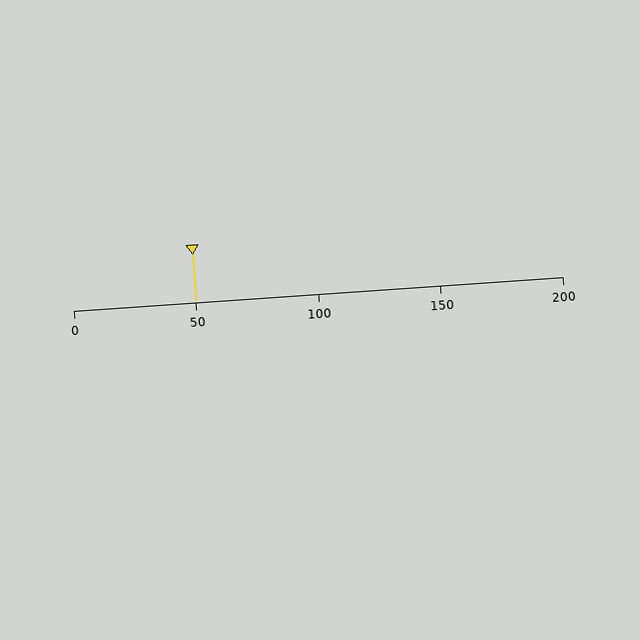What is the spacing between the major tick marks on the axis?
The major ticks are spaced 50 apart.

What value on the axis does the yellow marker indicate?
The marker indicates approximately 50.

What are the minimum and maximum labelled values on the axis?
The axis runs from 0 to 200.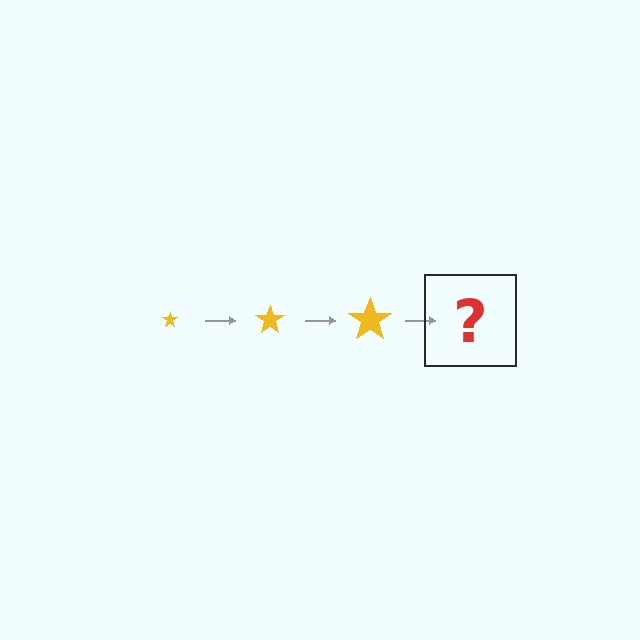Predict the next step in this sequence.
The next step is a yellow star, larger than the previous one.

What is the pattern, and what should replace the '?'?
The pattern is that the star gets progressively larger each step. The '?' should be a yellow star, larger than the previous one.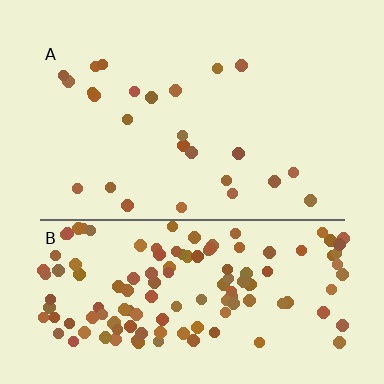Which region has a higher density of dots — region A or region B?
B (the bottom).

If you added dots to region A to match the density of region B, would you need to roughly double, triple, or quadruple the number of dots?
Approximately quadruple.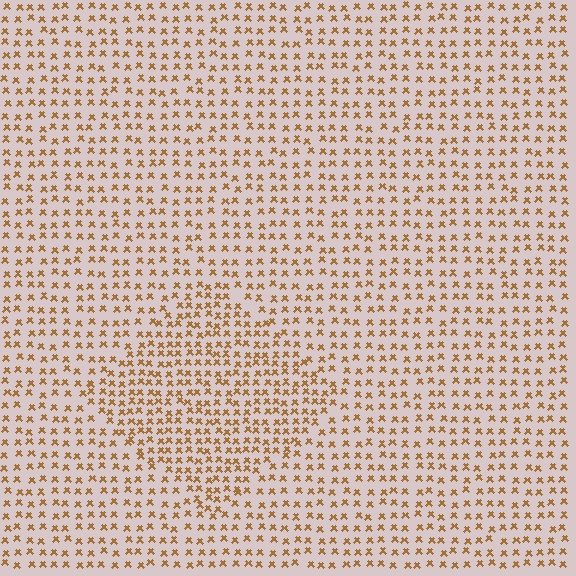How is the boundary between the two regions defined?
The boundary is defined by a change in element density (approximately 1.6x ratio). All elements are the same color, size, and shape.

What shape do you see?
I see a diamond.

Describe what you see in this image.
The image contains small brown elements arranged at two different densities. A diamond-shaped region is visible where the elements are more densely packed than the surrounding area.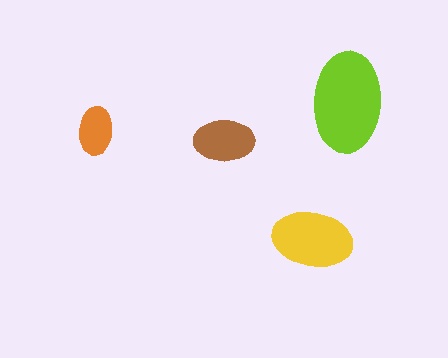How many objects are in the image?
There are 4 objects in the image.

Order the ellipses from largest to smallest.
the lime one, the yellow one, the brown one, the orange one.